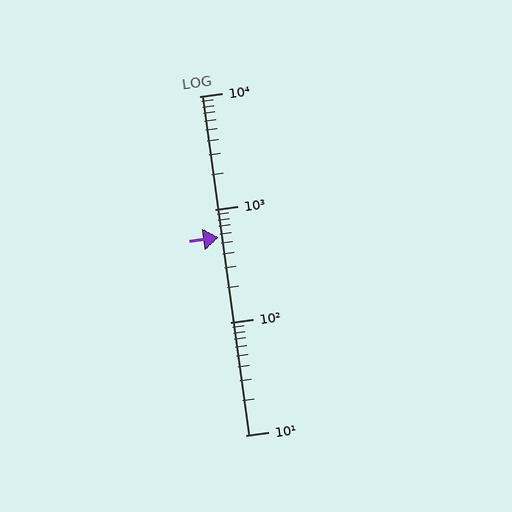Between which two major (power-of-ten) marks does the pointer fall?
The pointer is between 100 and 1000.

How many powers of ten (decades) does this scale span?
The scale spans 3 decades, from 10 to 10000.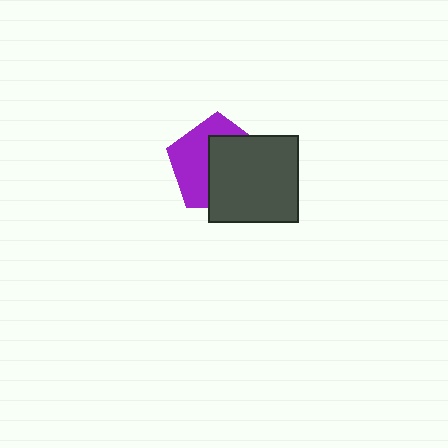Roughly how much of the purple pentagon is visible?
About half of it is visible (roughly 46%).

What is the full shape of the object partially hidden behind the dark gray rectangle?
The partially hidden object is a purple pentagon.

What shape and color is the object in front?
The object in front is a dark gray rectangle.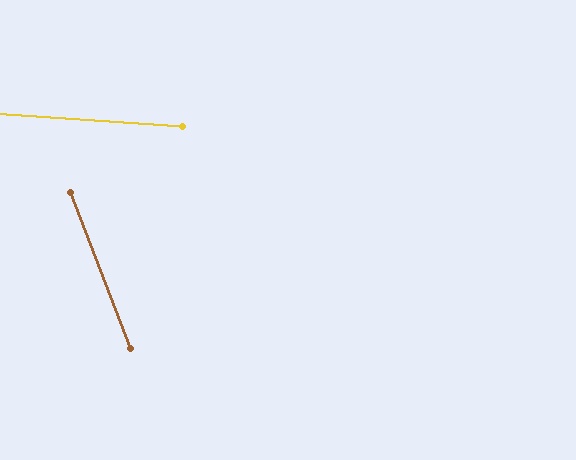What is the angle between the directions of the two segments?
Approximately 65 degrees.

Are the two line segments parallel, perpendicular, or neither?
Neither parallel nor perpendicular — they differ by about 65°.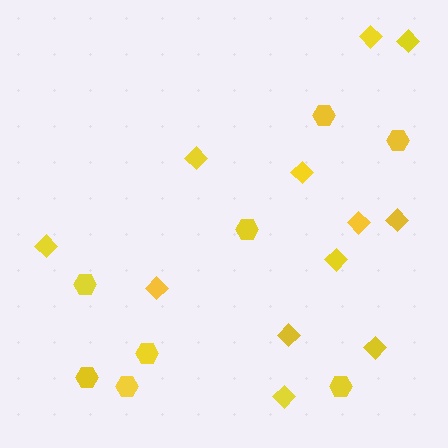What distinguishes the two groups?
There are 2 groups: one group of diamonds (12) and one group of hexagons (8).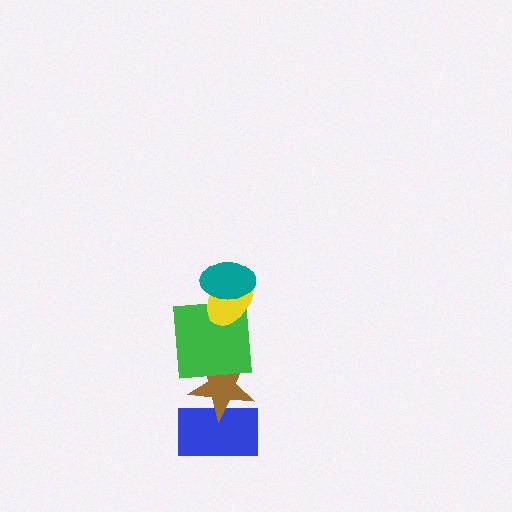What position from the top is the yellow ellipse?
The yellow ellipse is 2nd from the top.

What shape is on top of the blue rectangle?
The brown star is on top of the blue rectangle.